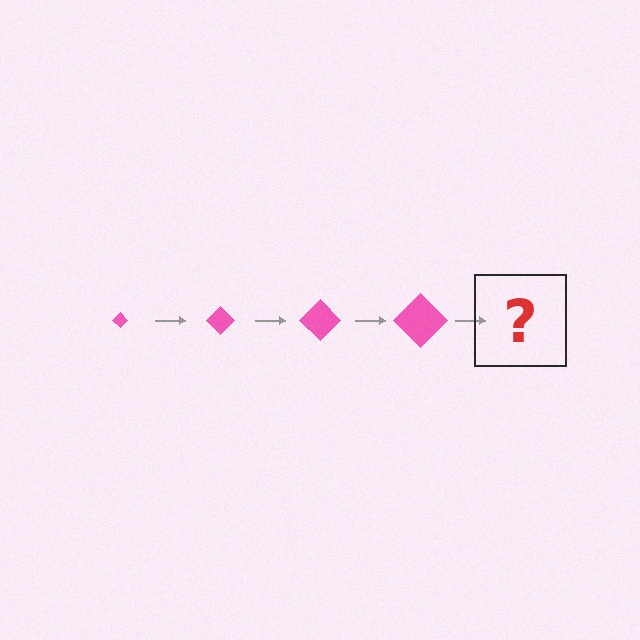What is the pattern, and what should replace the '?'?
The pattern is that the diamond gets progressively larger each step. The '?' should be a pink diamond, larger than the previous one.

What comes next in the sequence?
The next element should be a pink diamond, larger than the previous one.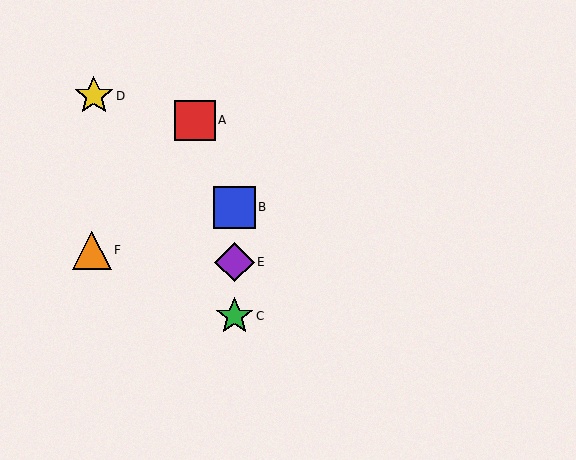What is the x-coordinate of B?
Object B is at x≈234.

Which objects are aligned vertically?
Objects B, C, E are aligned vertically.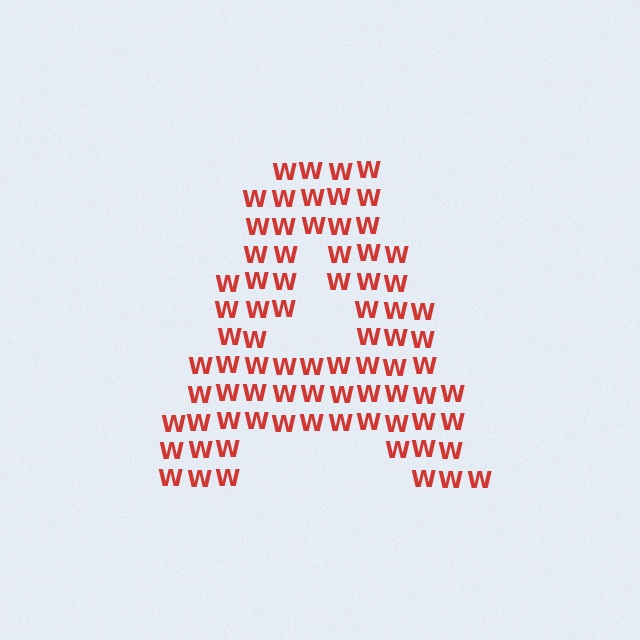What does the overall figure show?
The overall figure shows the letter A.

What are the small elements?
The small elements are letter W's.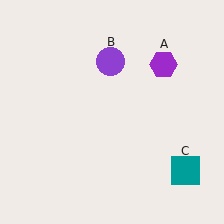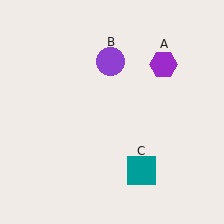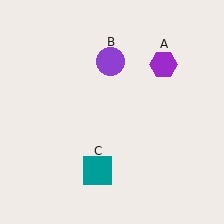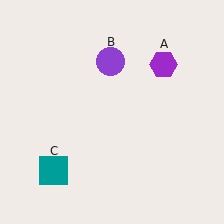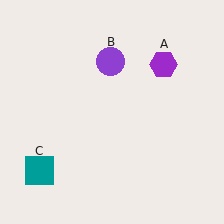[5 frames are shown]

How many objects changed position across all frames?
1 object changed position: teal square (object C).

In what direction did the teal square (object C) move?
The teal square (object C) moved left.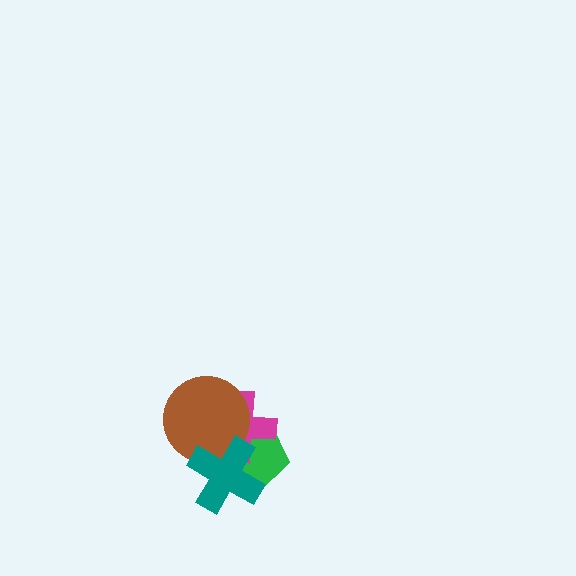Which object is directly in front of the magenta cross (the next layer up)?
The brown circle is directly in front of the magenta cross.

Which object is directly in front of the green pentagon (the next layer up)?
The magenta cross is directly in front of the green pentagon.